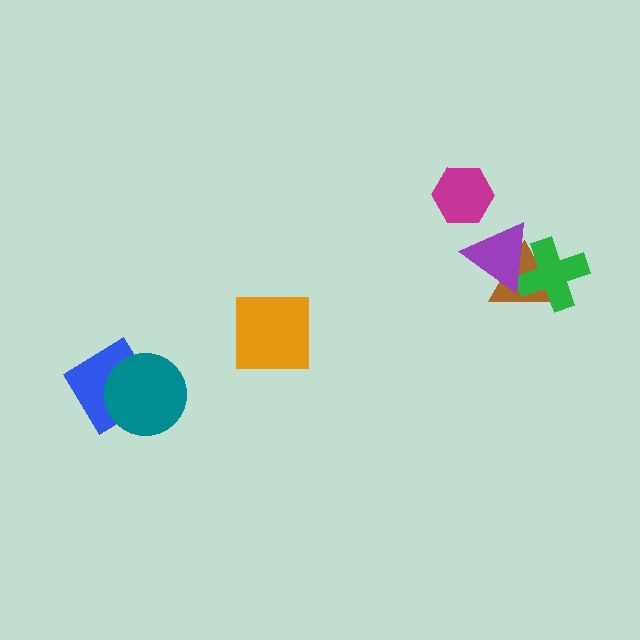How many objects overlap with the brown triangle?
2 objects overlap with the brown triangle.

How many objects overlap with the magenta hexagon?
0 objects overlap with the magenta hexagon.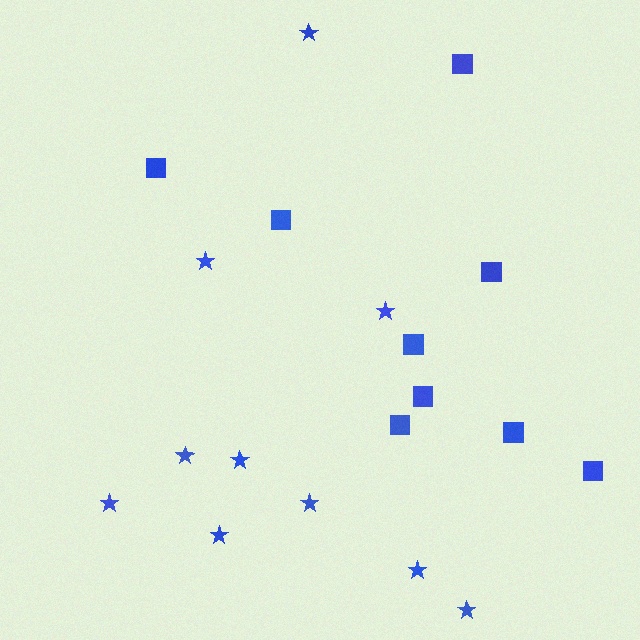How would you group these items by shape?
There are 2 groups: one group of stars (10) and one group of squares (9).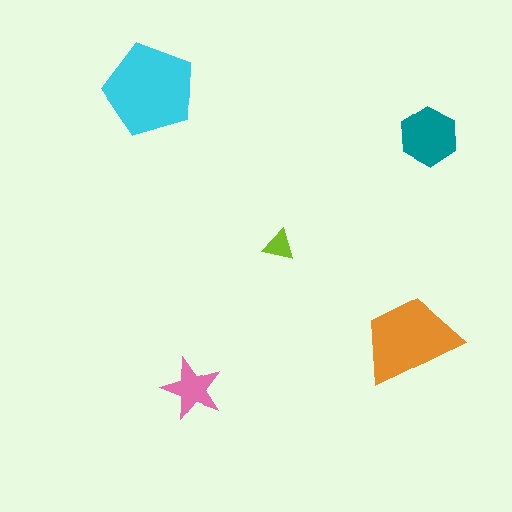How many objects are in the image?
There are 5 objects in the image.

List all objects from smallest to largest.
The lime triangle, the pink star, the teal hexagon, the orange trapezoid, the cyan pentagon.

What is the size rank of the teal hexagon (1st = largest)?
3rd.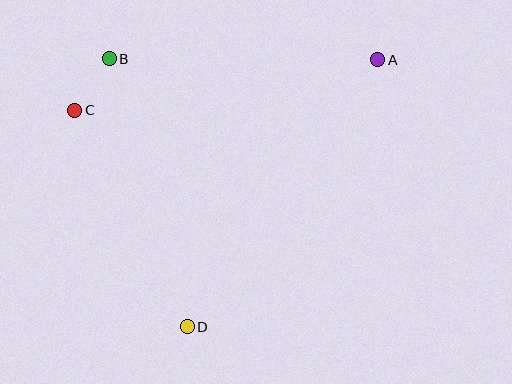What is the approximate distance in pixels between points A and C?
The distance between A and C is approximately 307 pixels.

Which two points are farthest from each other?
Points A and D are farthest from each other.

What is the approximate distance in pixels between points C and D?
The distance between C and D is approximately 244 pixels.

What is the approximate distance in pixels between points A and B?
The distance between A and B is approximately 269 pixels.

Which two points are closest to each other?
Points B and C are closest to each other.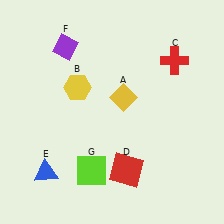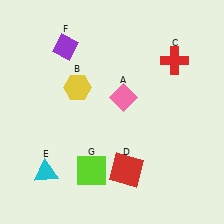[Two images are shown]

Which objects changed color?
A changed from yellow to pink. E changed from blue to cyan.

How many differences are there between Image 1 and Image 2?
There are 2 differences between the two images.